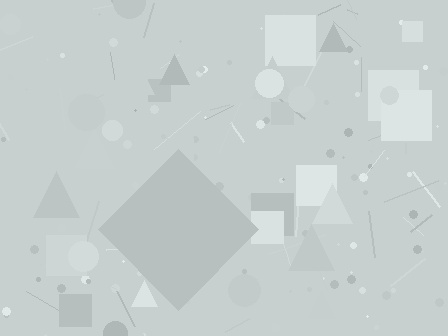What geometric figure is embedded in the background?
A diamond is embedded in the background.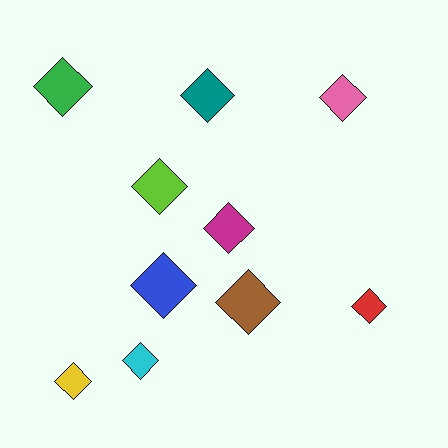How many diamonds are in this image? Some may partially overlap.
There are 10 diamonds.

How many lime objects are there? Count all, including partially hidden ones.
There is 1 lime object.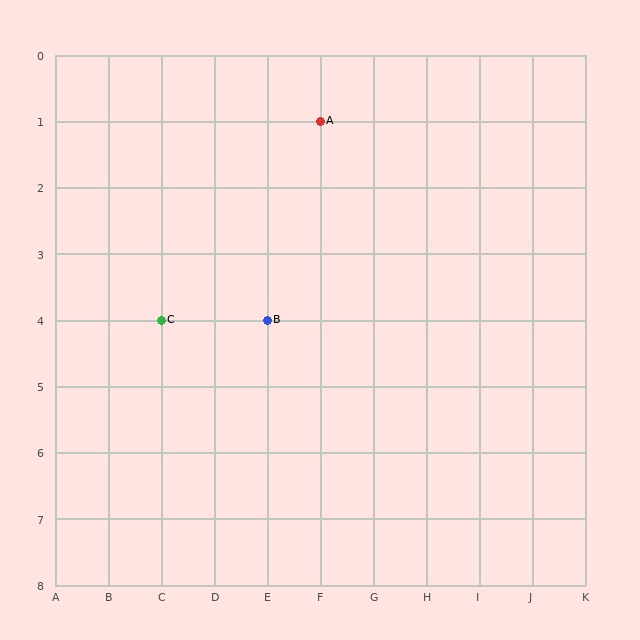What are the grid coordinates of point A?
Point A is at grid coordinates (F, 1).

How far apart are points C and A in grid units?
Points C and A are 3 columns and 3 rows apart (about 4.2 grid units diagonally).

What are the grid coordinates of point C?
Point C is at grid coordinates (C, 4).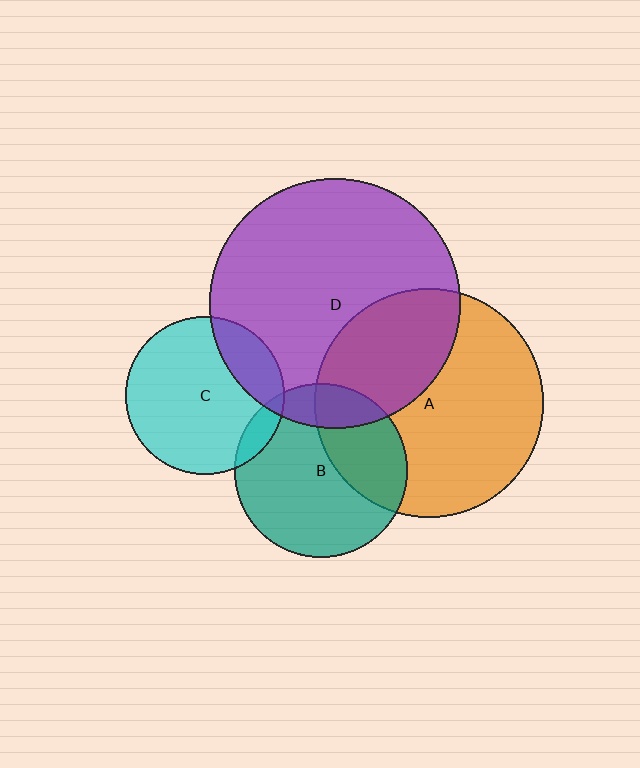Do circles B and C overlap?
Yes.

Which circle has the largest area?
Circle D (purple).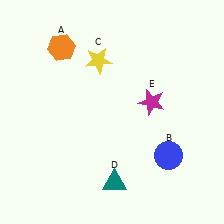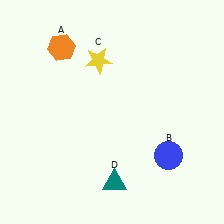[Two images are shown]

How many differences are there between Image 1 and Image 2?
There is 1 difference between the two images.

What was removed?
The magenta star (E) was removed in Image 2.